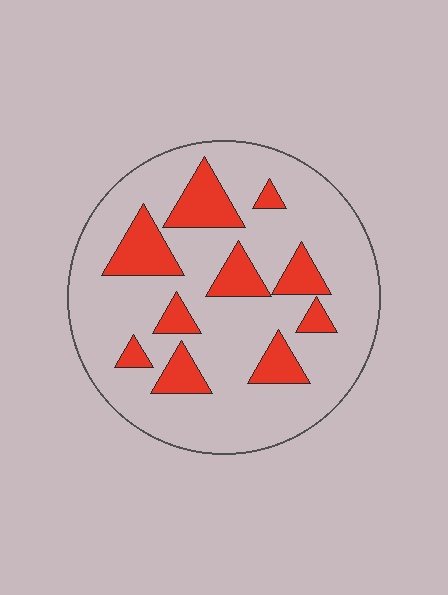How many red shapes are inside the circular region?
10.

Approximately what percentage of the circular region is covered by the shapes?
Approximately 20%.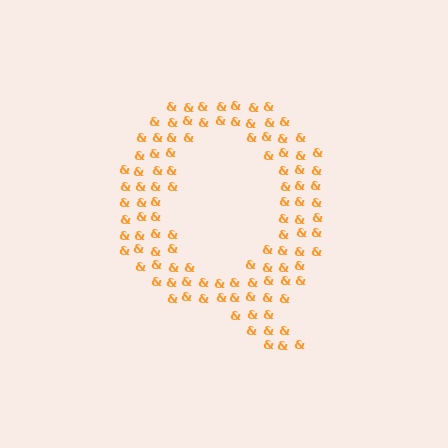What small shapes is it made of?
It is made of small ampersands.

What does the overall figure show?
The overall figure shows the letter Q.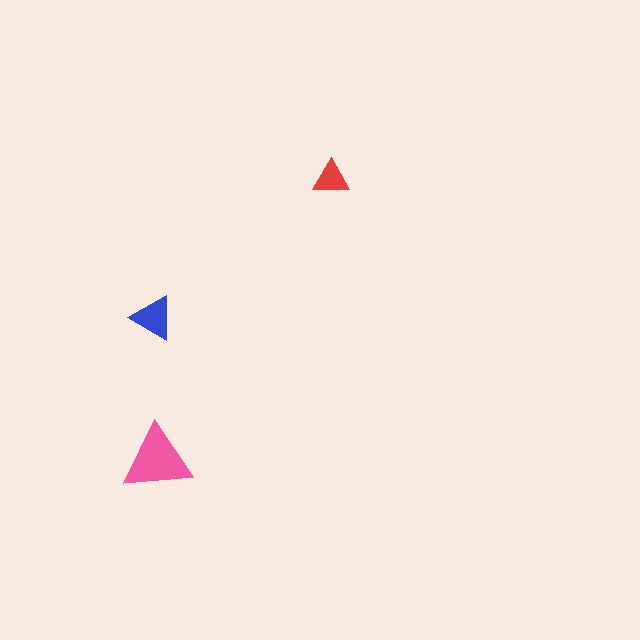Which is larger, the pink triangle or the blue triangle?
The pink one.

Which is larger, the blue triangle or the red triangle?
The blue one.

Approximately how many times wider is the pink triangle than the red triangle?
About 2 times wider.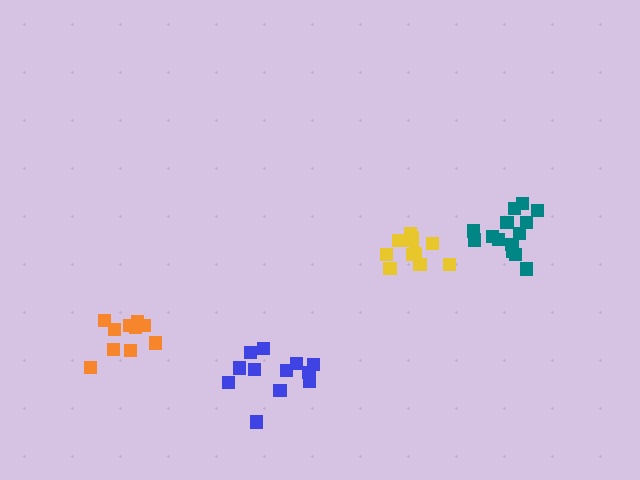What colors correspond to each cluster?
The clusters are colored: blue, orange, yellow, teal.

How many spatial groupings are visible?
There are 4 spatial groupings.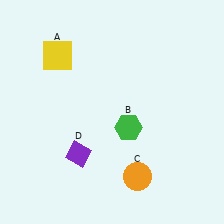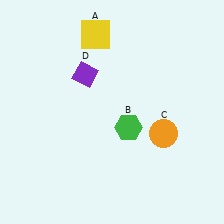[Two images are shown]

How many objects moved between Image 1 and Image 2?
3 objects moved between the two images.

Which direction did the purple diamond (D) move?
The purple diamond (D) moved up.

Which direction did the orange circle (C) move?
The orange circle (C) moved up.